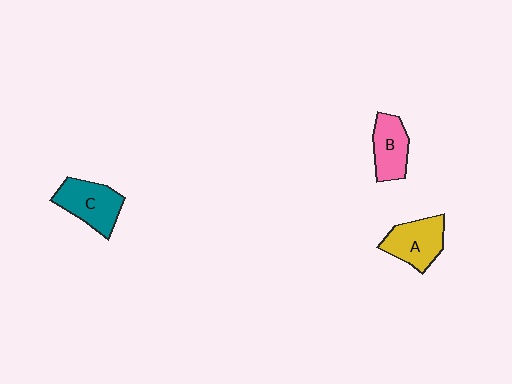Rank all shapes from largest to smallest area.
From largest to smallest: C (teal), A (yellow), B (pink).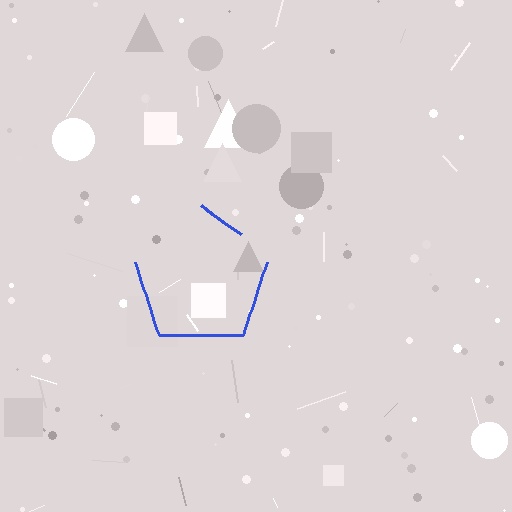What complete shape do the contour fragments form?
The contour fragments form a pentagon.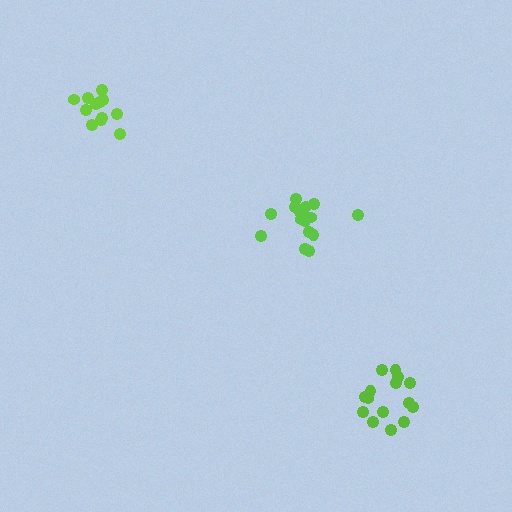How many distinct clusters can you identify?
There are 3 distinct clusters.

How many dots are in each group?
Group 1: 15 dots, Group 2: 16 dots, Group 3: 12 dots (43 total).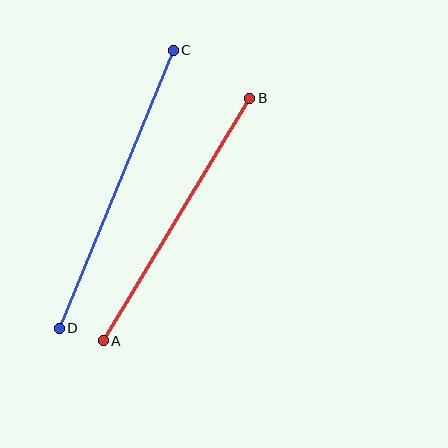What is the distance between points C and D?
The distance is approximately 300 pixels.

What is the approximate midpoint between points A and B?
The midpoint is at approximately (177, 220) pixels.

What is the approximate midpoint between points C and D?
The midpoint is at approximately (116, 189) pixels.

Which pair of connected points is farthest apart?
Points C and D are farthest apart.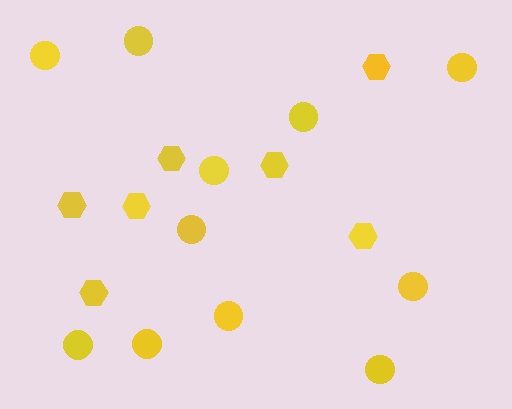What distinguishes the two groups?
There are 2 groups: one group of hexagons (7) and one group of circles (11).